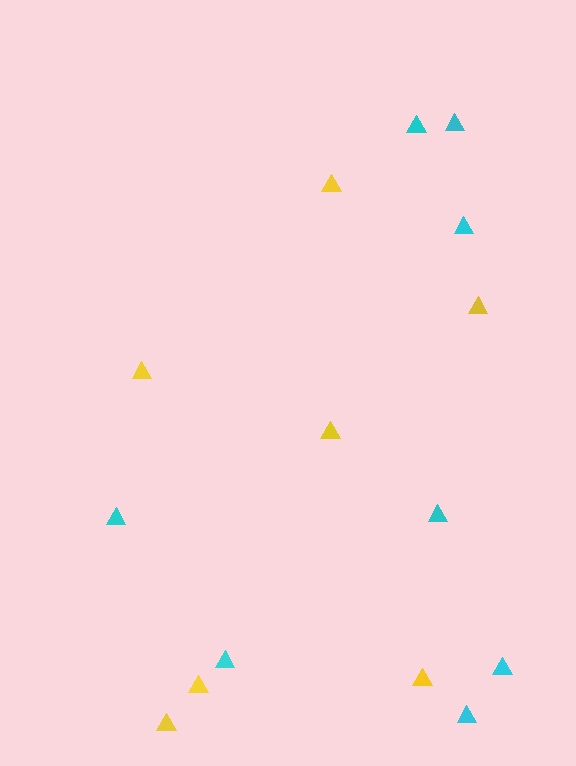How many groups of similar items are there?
There are 2 groups: one group of yellow triangles (7) and one group of cyan triangles (8).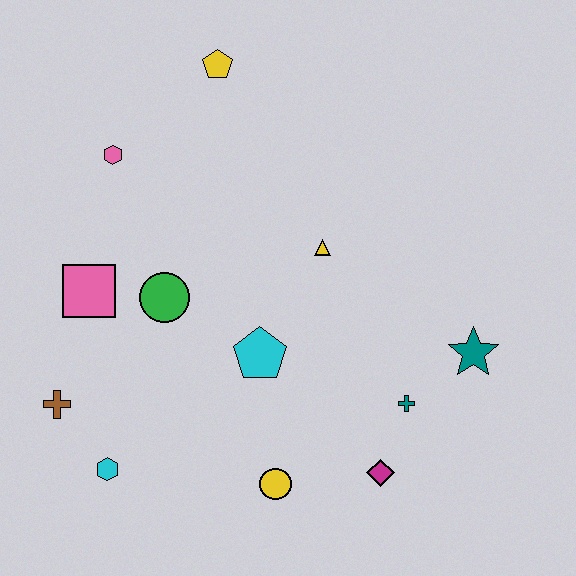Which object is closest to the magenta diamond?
The teal cross is closest to the magenta diamond.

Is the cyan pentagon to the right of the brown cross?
Yes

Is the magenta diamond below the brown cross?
Yes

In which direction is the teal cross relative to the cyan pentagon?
The teal cross is to the right of the cyan pentagon.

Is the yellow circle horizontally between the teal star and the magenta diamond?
No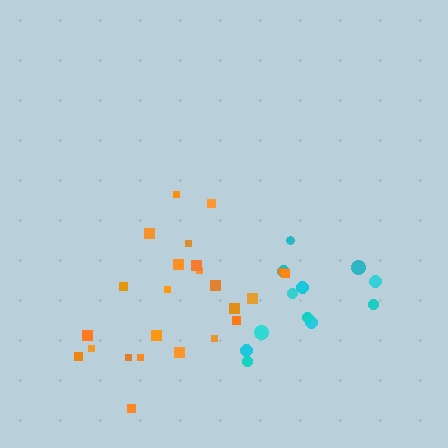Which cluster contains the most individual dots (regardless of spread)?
Orange (24).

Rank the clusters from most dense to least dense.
orange, cyan.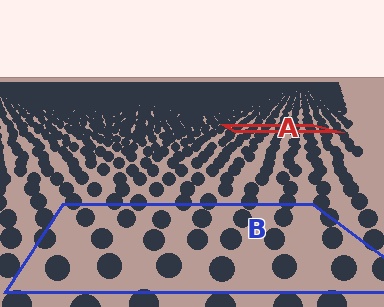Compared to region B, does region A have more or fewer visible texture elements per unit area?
Region A has more texture elements per unit area — they are packed more densely because it is farther away.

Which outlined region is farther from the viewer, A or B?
Region A is farther from the viewer — the texture elements inside it appear smaller and more densely packed.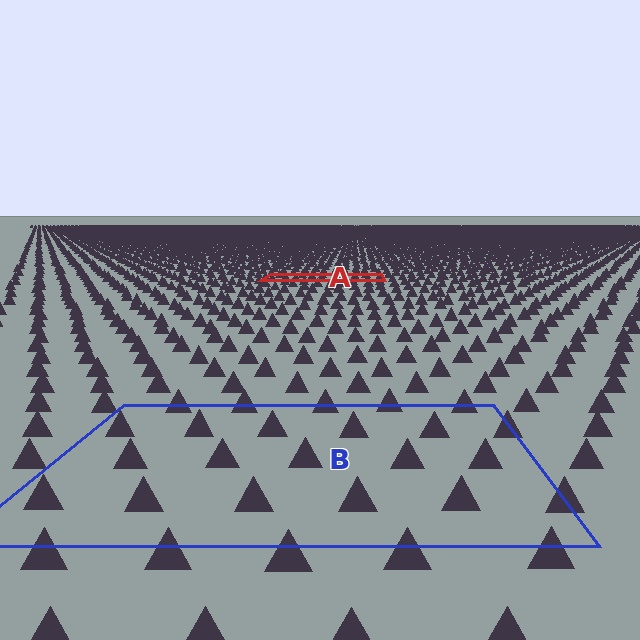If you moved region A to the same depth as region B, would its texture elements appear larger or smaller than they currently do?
They would appear larger. At a closer depth, the same texture elements are projected at a bigger on-screen size.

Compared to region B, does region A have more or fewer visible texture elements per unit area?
Region A has more texture elements per unit area — they are packed more densely because it is farther away.